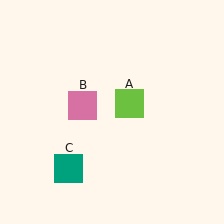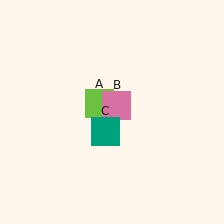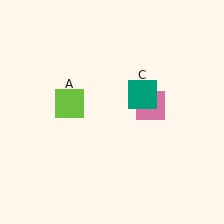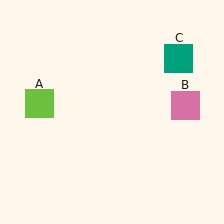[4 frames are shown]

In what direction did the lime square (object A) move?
The lime square (object A) moved left.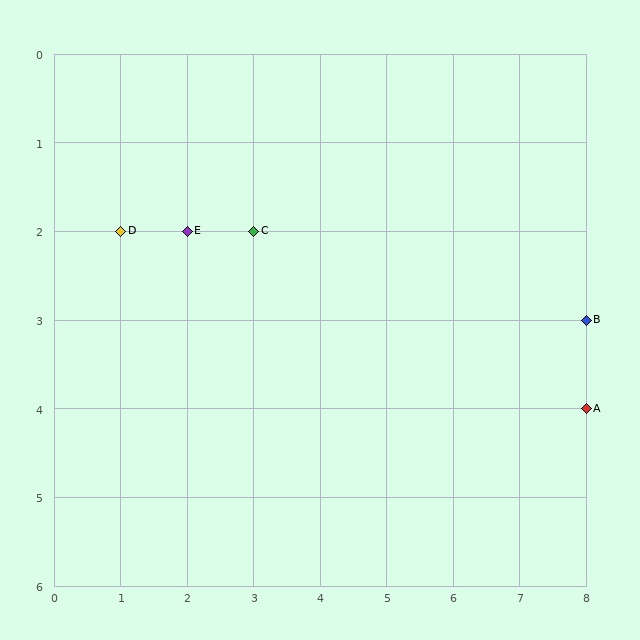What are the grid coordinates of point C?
Point C is at grid coordinates (3, 2).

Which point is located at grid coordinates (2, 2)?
Point E is at (2, 2).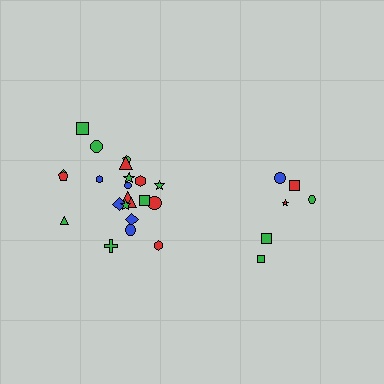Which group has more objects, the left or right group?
The left group.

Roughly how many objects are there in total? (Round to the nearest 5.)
Roughly 30 objects in total.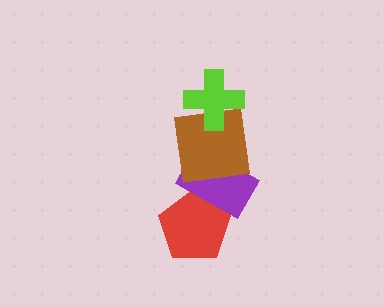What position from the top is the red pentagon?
The red pentagon is 4th from the top.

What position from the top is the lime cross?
The lime cross is 1st from the top.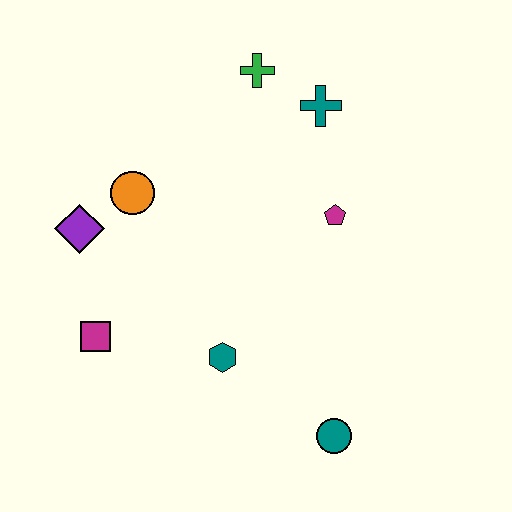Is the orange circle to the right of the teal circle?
No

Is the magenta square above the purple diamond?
No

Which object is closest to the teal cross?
The green cross is closest to the teal cross.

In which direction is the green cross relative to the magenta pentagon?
The green cross is above the magenta pentagon.